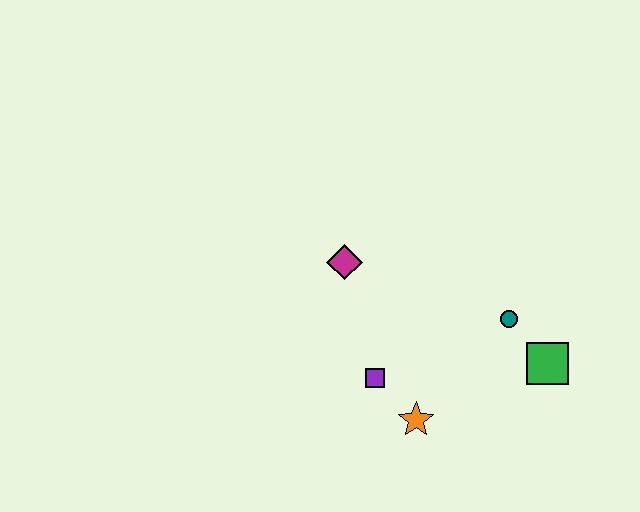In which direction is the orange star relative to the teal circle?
The orange star is below the teal circle.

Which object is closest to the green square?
The teal circle is closest to the green square.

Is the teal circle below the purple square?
No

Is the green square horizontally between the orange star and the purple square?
No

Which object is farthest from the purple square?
The green square is farthest from the purple square.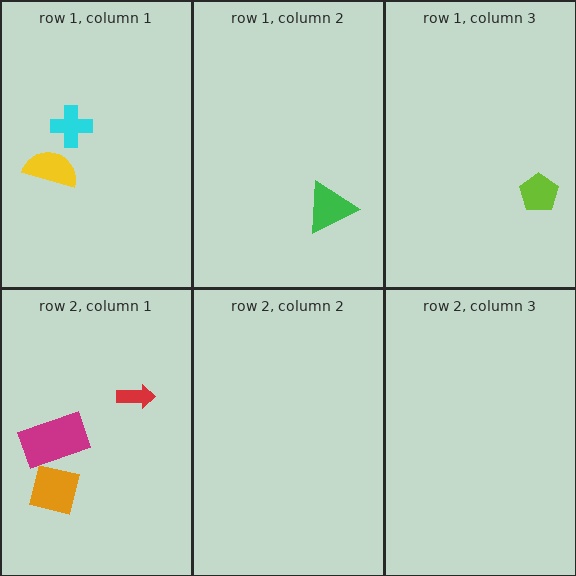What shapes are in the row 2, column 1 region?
The magenta rectangle, the orange square, the red arrow.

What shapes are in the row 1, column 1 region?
The yellow semicircle, the cyan cross.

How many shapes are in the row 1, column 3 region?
1.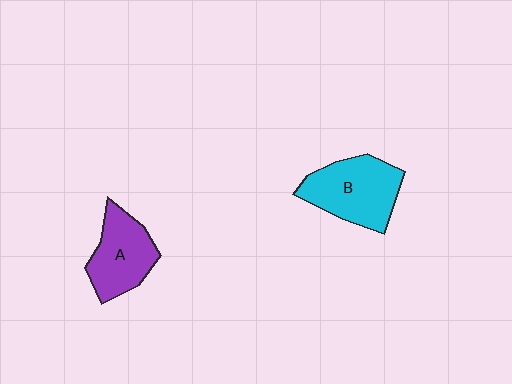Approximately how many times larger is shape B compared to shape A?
Approximately 1.2 times.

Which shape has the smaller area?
Shape A (purple).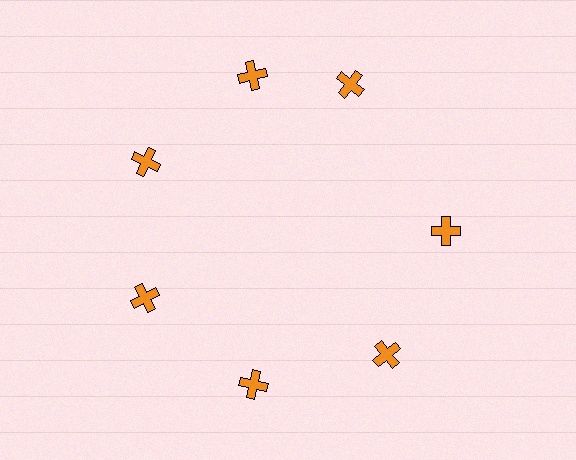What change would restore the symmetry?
The symmetry would be restored by rotating it back into even spacing with its neighbors so that all 7 crosses sit at equal angles and equal distance from the center.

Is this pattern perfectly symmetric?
No. The 7 orange crosses are arranged in a ring, but one element near the 1 o'clock position is rotated out of alignment along the ring, breaking the 7-fold rotational symmetry.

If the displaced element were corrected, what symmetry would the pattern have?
It would have 7-fold rotational symmetry — the pattern would map onto itself every 51 degrees.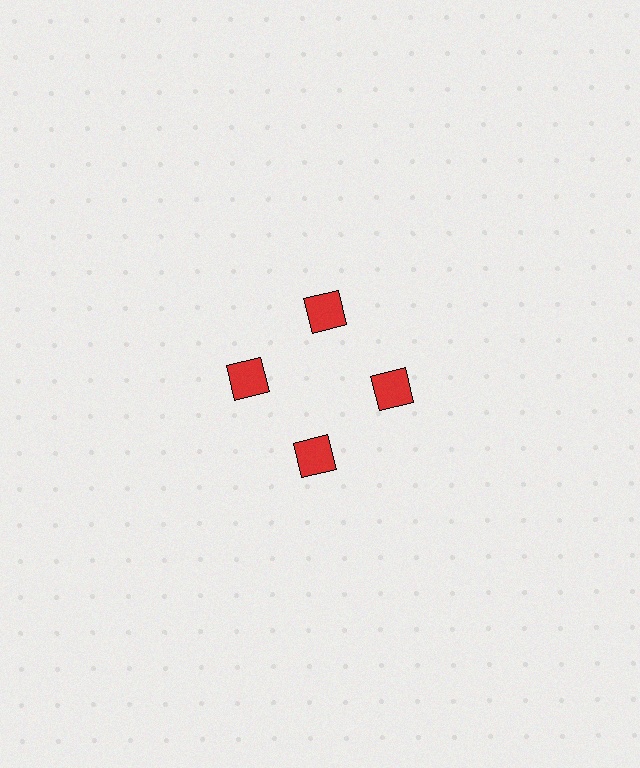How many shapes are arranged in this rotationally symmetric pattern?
There are 4 shapes, arranged in 4 groups of 1.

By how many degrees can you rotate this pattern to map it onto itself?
The pattern maps onto itself every 90 degrees of rotation.